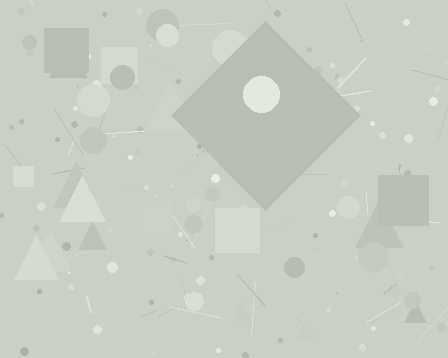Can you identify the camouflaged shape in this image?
The camouflaged shape is a diamond.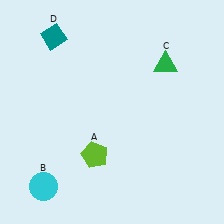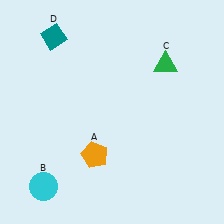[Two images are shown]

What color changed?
The pentagon (A) changed from lime in Image 1 to orange in Image 2.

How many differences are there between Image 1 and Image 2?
There is 1 difference between the two images.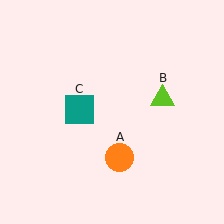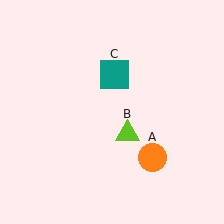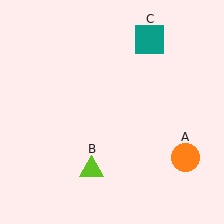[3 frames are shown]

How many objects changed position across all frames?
3 objects changed position: orange circle (object A), lime triangle (object B), teal square (object C).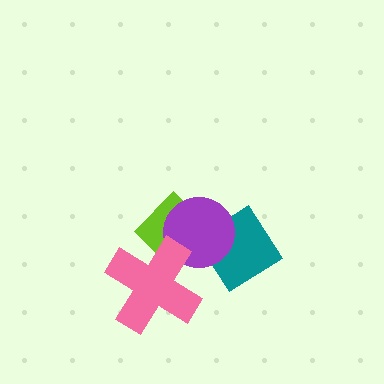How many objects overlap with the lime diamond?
3 objects overlap with the lime diamond.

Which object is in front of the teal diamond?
The purple circle is in front of the teal diamond.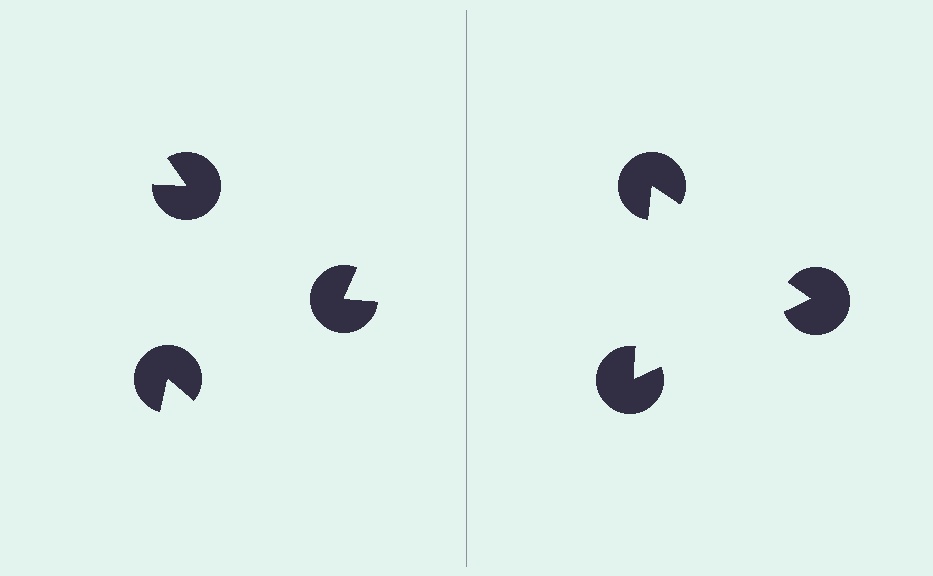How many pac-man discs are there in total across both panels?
6 — 3 on each side.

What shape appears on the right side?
An illusory triangle.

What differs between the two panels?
The pac-man discs are positioned identically on both sides; only the wedge orientations differ. On the right they align to a triangle; on the left they are misaligned.